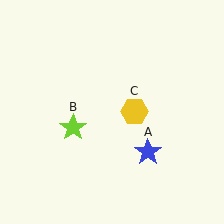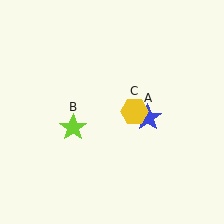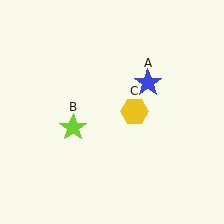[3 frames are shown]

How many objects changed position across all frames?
1 object changed position: blue star (object A).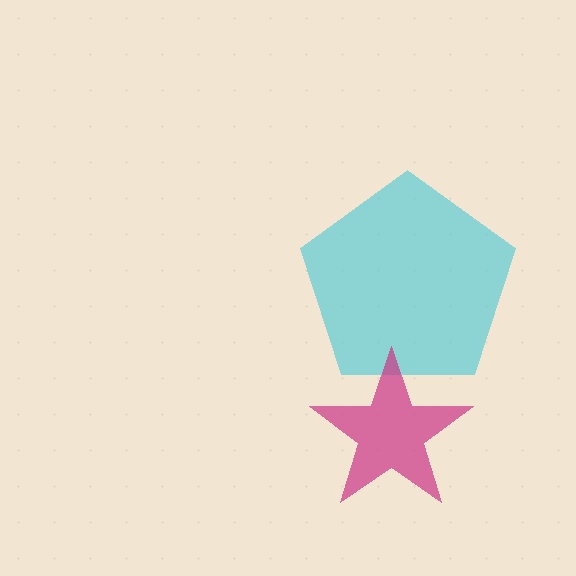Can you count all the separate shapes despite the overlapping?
Yes, there are 2 separate shapes.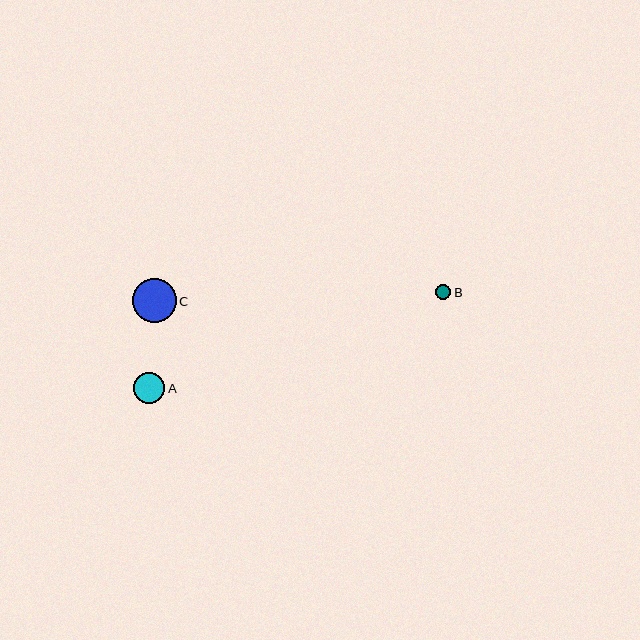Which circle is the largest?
Circle C is the largest with a size of approximately 44 pixels.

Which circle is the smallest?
Circle B is the smallest with a size of approximately 15 pixels.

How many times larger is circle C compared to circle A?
Circle C is approximately 1.4 times the size of circle A.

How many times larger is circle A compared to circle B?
Circle A is approximately 2.0 times the size of circle B.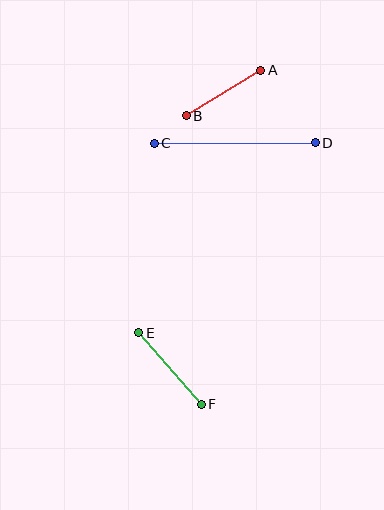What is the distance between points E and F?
The distance is approximately 95 pixels.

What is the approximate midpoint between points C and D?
The midpoint is at approximately (235, 143) pixels.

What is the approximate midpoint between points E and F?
The midpoint is at approximately (170, 368) pixels.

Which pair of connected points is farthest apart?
Points C and D are farthest apart.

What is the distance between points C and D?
The distance is approximately 161 pixels.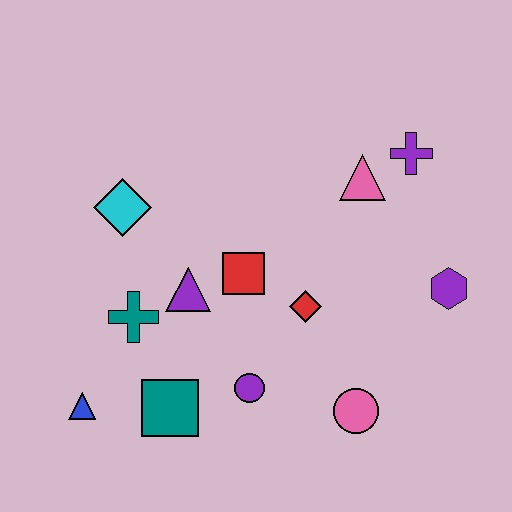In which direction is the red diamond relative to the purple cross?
The red diamond is below the purple cross.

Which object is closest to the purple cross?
The pink triangle is closest to the purple cross.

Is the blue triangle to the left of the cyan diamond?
Yes